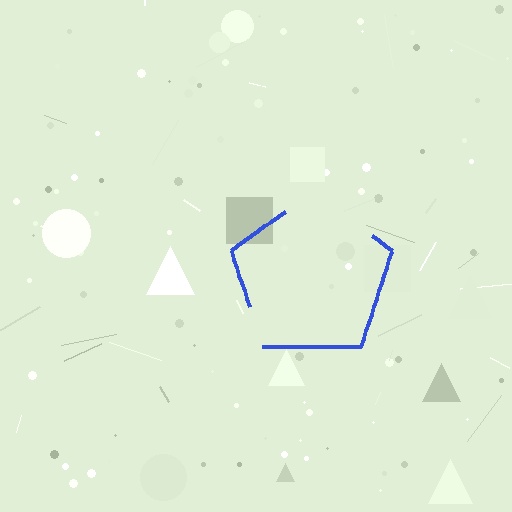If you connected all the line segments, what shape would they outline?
They would outline a pentagon.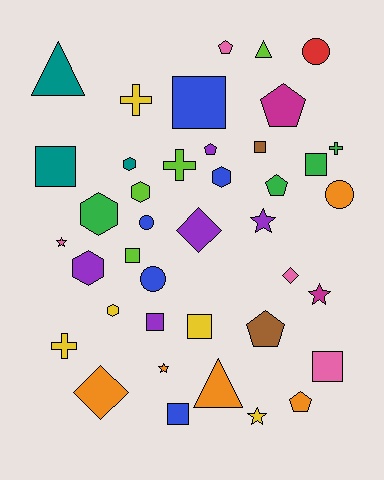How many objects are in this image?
There are 40 objects.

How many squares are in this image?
There are 9 squares.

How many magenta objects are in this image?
There are 2 magenta objects.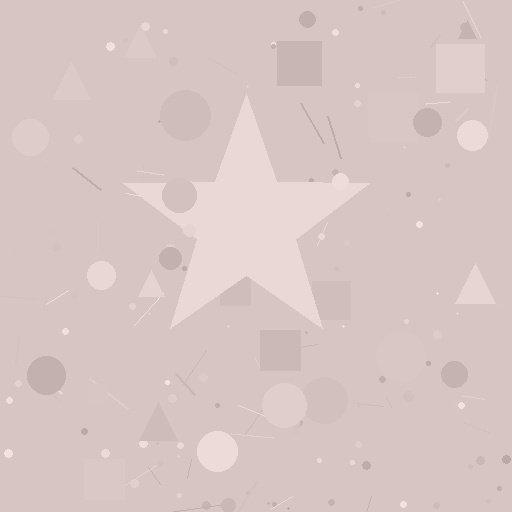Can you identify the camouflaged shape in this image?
The camouflaged shape is a star.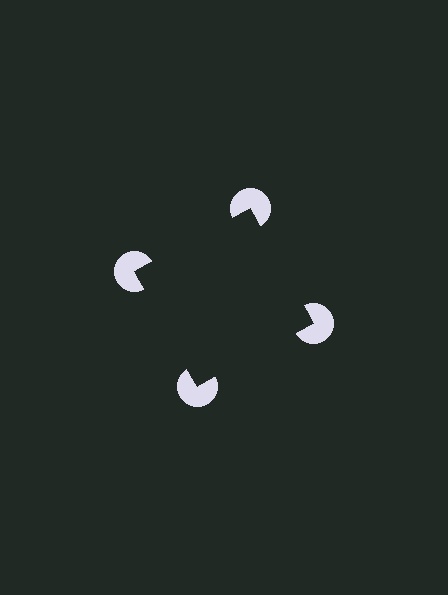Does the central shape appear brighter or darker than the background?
It typically appears slightly darker than the background, even though no actual brightness change is drawn.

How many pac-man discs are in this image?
There are 4 — one at each vertex of the illusory square.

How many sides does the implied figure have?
4 sides.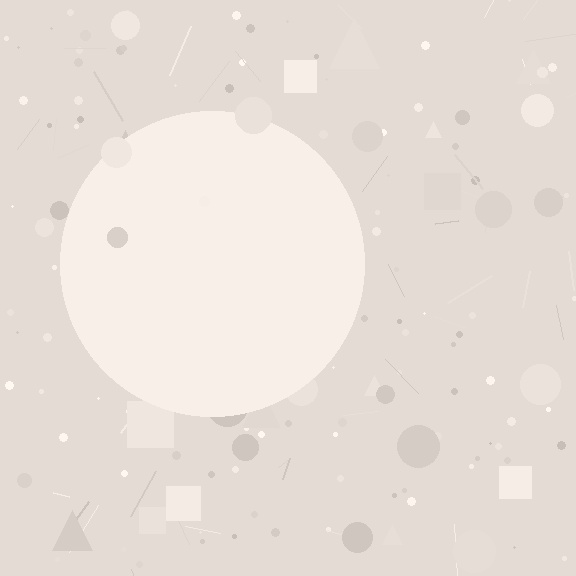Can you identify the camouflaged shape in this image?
The camouflaged shape is a circle.